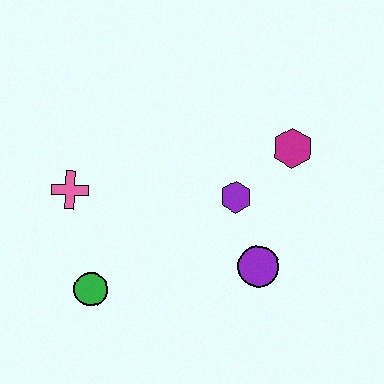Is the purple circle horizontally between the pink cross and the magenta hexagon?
Yes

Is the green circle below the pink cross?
Yes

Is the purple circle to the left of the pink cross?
No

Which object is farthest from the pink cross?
The magenta hexagon is farthest from the pink cross.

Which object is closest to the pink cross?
The green circle is closest to the pink cross.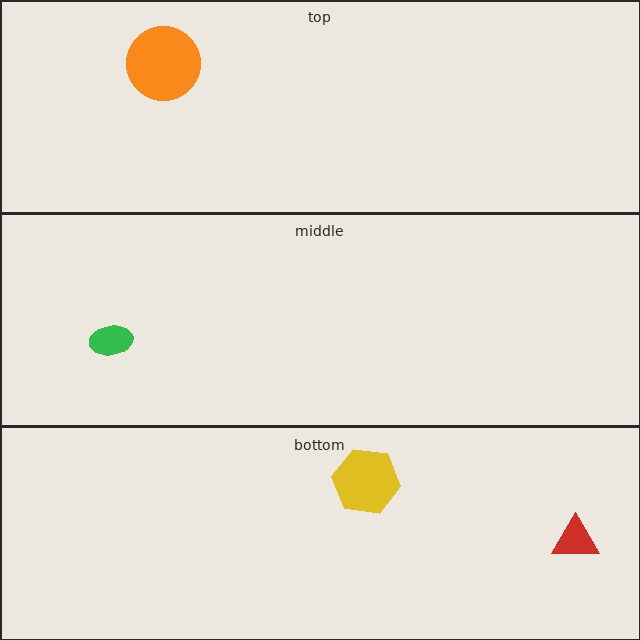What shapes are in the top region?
The orange circle.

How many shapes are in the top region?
1.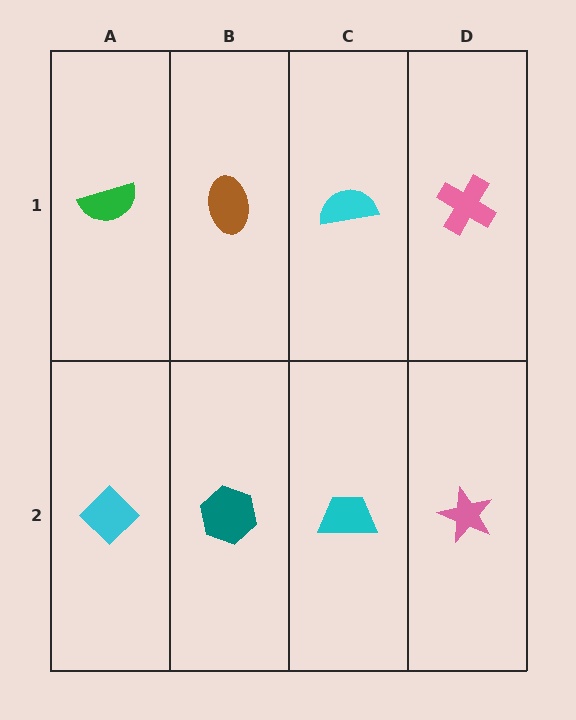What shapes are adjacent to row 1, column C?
A cyan trapezoid (row 2, column C), a brown ellipse (row 1, column B), a pink cross (row 1, column D).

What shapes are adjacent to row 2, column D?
A pink cross (row 1, column D), a cyan trapezoid (row 2, column C).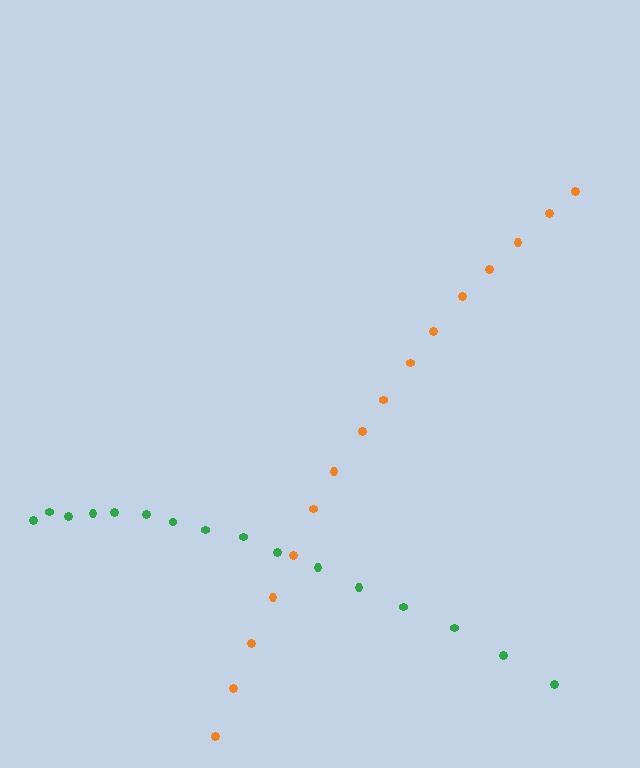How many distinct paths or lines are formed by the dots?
There are 2 distinct paths.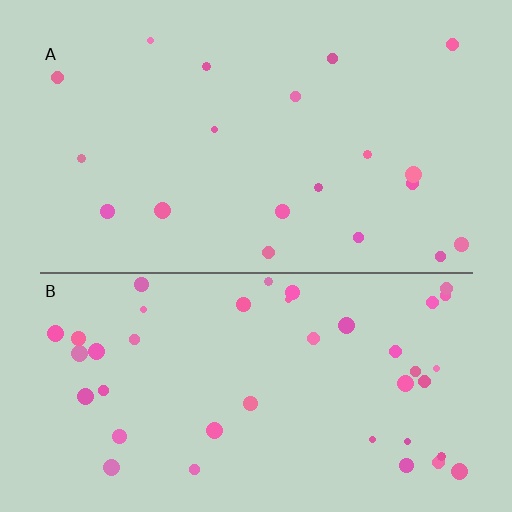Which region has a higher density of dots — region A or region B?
B (the bottom).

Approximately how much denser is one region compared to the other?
Approximately 2.1× — region B over region A.